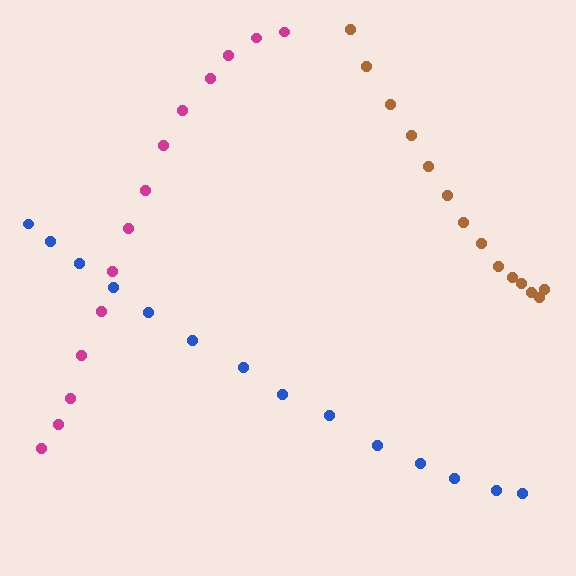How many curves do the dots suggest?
There are 3 distinct paths.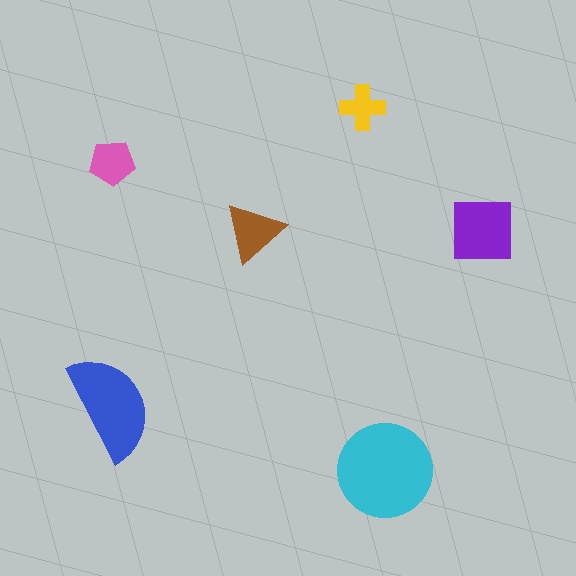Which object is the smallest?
The yellow cross.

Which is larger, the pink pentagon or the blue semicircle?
The blue semicircle.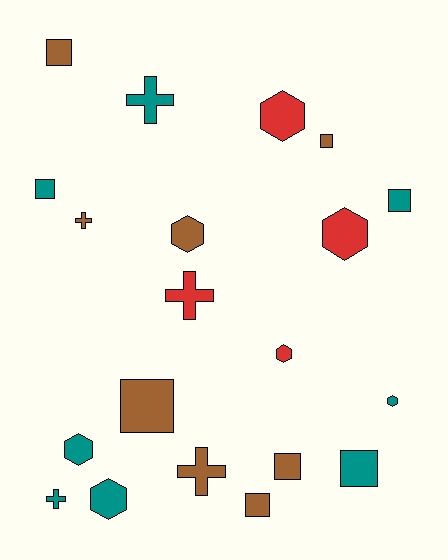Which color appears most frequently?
Teal, with 8 objects.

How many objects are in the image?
There are 20 objects.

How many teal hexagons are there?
There are 3 teal hexagons.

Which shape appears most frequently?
Square, with 8 objects.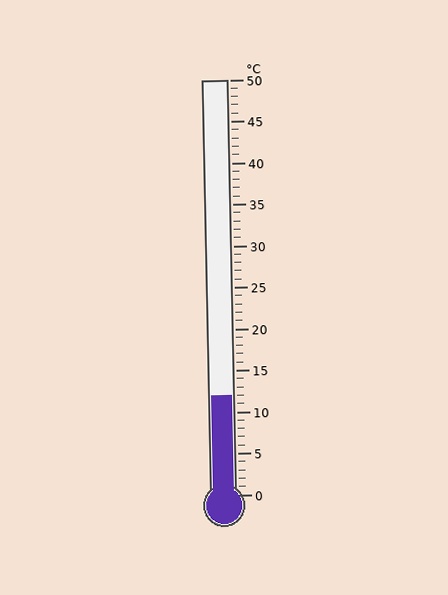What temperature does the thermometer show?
The thermometer shows approximately 12°C.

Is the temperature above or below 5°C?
The temperature is above 5°C.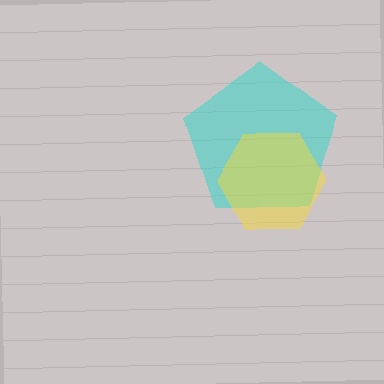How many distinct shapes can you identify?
There are 2 distinct shapes: a cyan pentagon, a yellow hexagon.